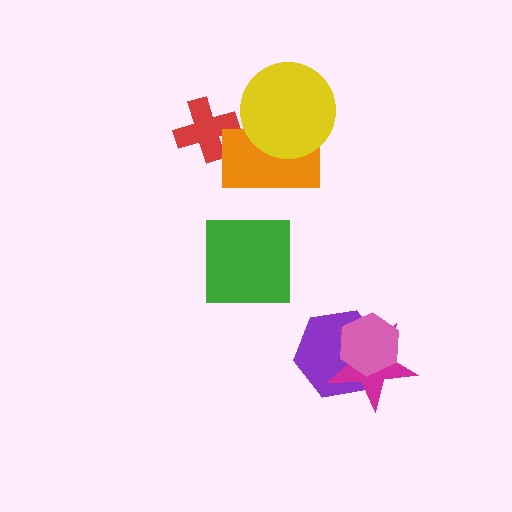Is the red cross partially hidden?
Yes, it is partially covered by another shape.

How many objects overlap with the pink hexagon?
2 objects overlap with the pink hexagon.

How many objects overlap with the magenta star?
2 objects overlap with the magenta star.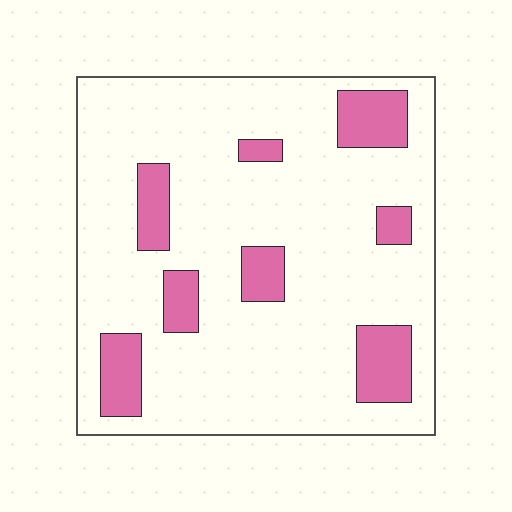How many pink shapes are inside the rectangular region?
8.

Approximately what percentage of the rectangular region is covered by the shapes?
Approximately 15%.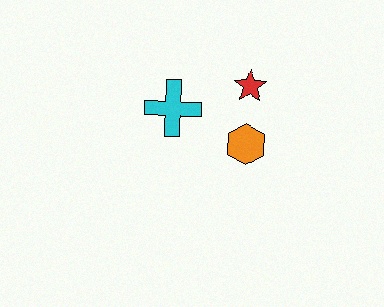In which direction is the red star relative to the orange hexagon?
The red star is above the orange hexagon.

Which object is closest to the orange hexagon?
The red star is closest to the orange hexagon.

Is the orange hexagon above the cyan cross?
No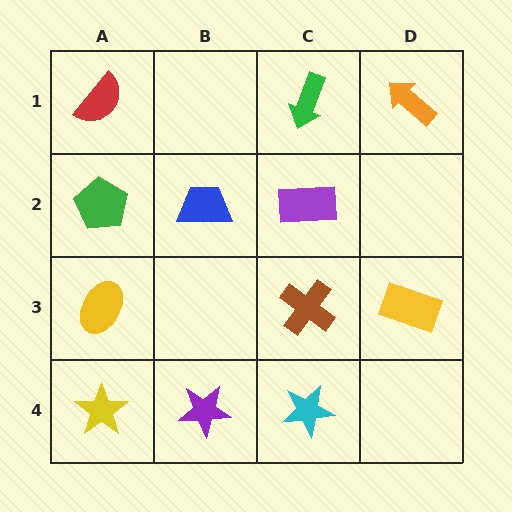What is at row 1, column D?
An orange arrow.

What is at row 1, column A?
A red semicircle.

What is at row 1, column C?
A green arrow.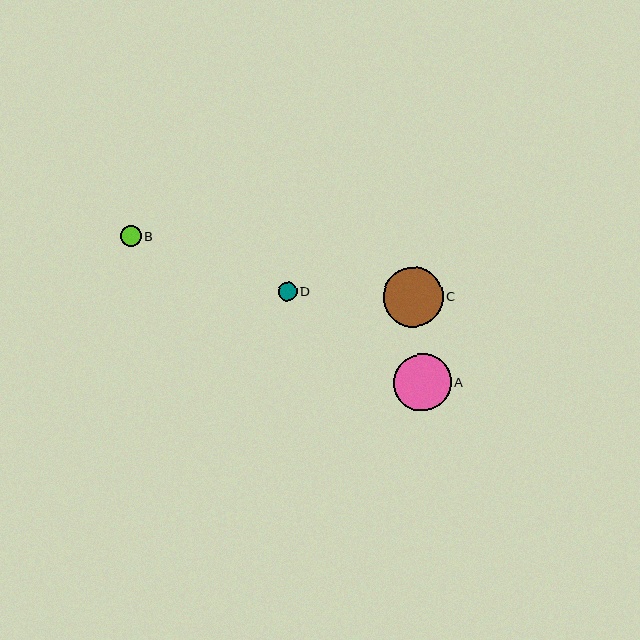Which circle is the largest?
Circle C is the largest with a size of approximately 60 pixels.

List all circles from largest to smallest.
From largest to smallest: C, A, B, D.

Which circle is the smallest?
Circle D is the smallest with a size of approximately 19 pixels.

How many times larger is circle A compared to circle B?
Circle A is approximately 2.7 times the size of circle B.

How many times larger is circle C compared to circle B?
Circle C is approximately 2.8 times the size of circle B.